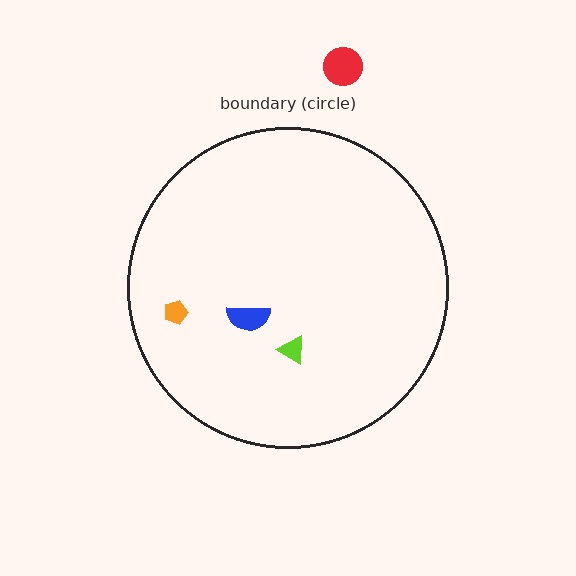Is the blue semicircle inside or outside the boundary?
Inside.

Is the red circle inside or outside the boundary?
Outside.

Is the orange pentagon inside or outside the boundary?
Inside.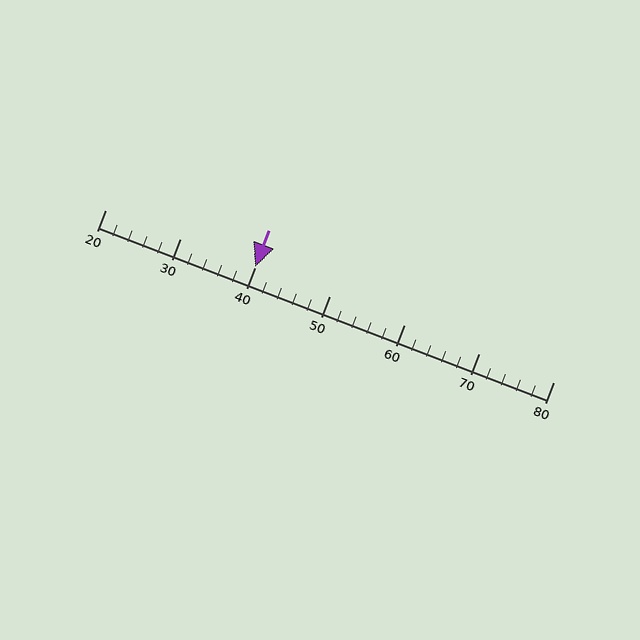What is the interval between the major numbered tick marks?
The major tick marks are spaced 10 units apart.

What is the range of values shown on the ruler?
The ruler shows values from 20 to 80.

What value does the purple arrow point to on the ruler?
The purple arrow points to approximately 40.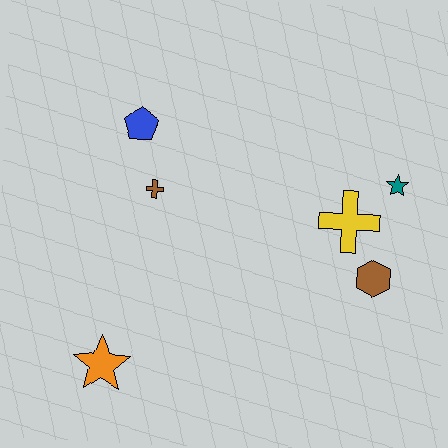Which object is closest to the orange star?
The brown cross is closest to the orange star.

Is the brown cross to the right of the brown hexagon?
No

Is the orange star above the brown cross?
No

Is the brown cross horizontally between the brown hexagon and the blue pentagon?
Yes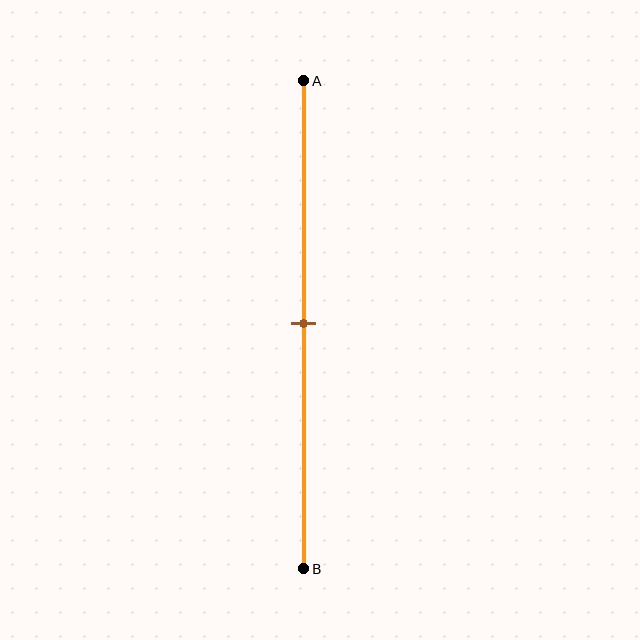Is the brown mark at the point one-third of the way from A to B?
No, the mark is at about 50% from A, not at the 33% one-third point.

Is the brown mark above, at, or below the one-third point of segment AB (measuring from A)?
The brown mark is below the one-third point of segment AB.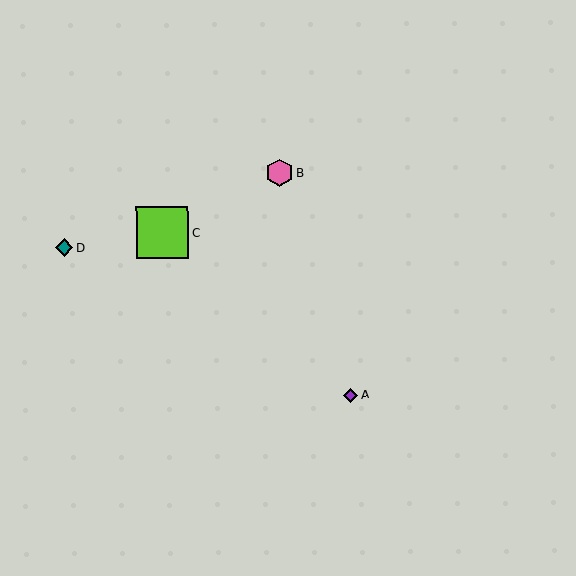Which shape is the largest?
The lime square (labeled C) is the largest.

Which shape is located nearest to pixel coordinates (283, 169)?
The pink hexagon (labeled B) at (280, 173) is nearest to that location.